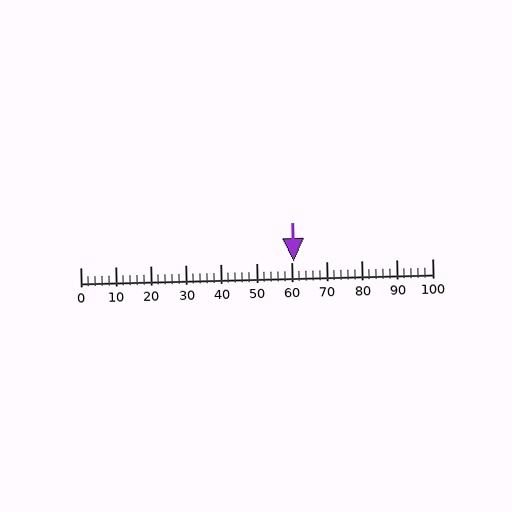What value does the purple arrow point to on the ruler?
The purple arrow points to approximately 61.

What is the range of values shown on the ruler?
The ruler shows values from 0 to 100.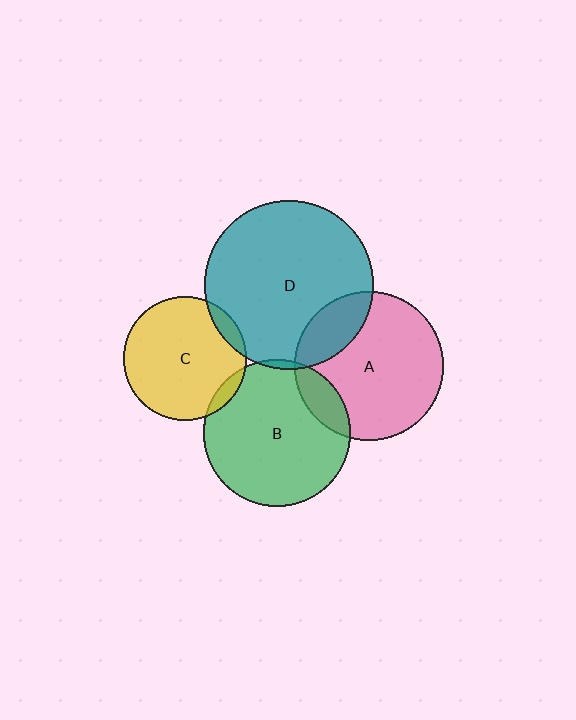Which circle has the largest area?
Circle D (teal).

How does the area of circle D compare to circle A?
Approximately 1.3 times.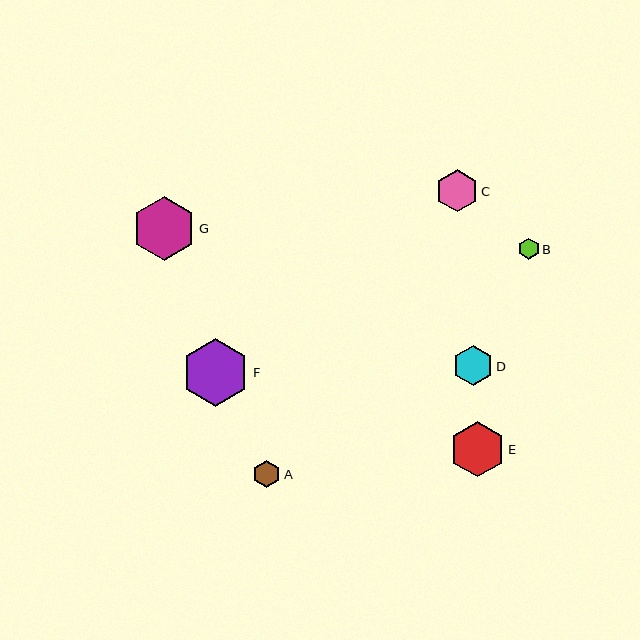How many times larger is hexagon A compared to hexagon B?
Hexagon A is approximately 1.3 times the size of hexagon B.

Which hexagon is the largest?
Hexagon F is the largest with a size of approximately 68 pixels.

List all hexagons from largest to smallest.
From largest to smallest: F, G, E, C, D, A, B.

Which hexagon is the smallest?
Hexagon B is the smallest with a size of approximately 21 pixels.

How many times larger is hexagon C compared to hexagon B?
Hexagon C is approximately 2.0 times the size of hexagon B.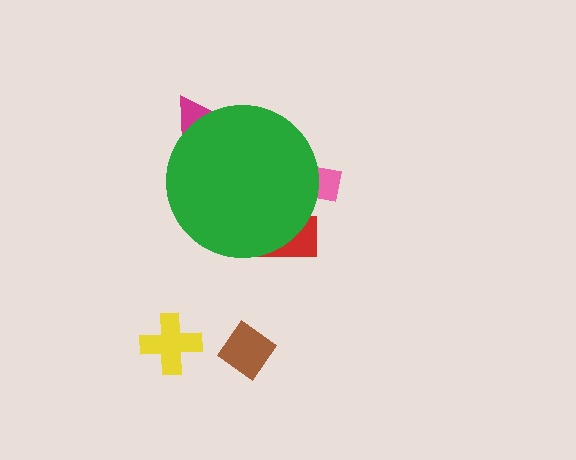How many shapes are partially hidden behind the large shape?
3 shapes are partially hidden.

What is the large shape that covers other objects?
A green circle.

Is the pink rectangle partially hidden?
Yes, the pink rectangle is partially hidden behind the green circle.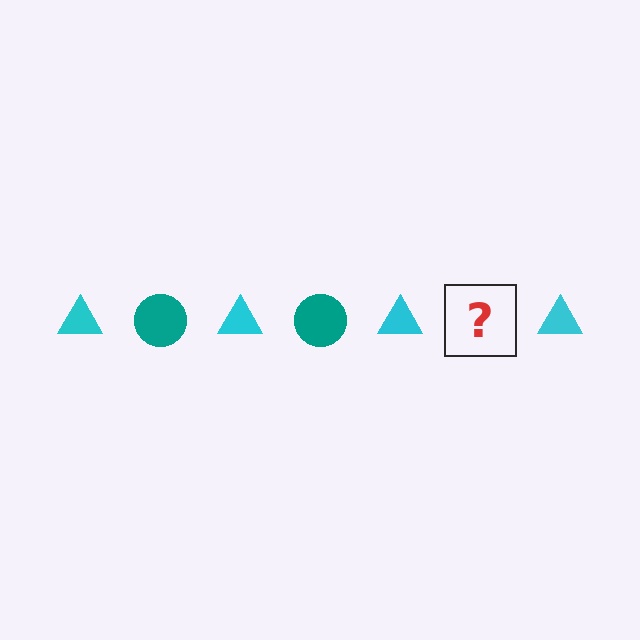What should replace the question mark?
The question mark should be replaced with a teal circle.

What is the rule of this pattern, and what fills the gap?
The rule is that the pattern alternates between cyan triangle and teal circle. The gap should be filled with a teal circle.